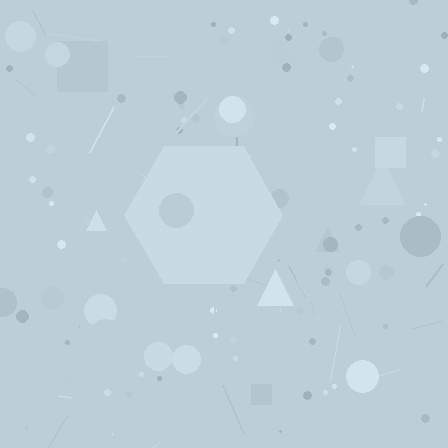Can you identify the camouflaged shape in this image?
The camouflaged shape is a hexagon.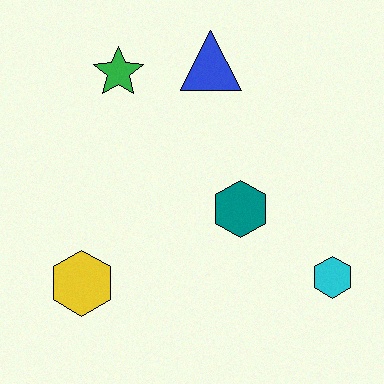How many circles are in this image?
There are no circles.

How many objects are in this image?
There are 5 objects.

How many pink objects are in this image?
There are no pink objects.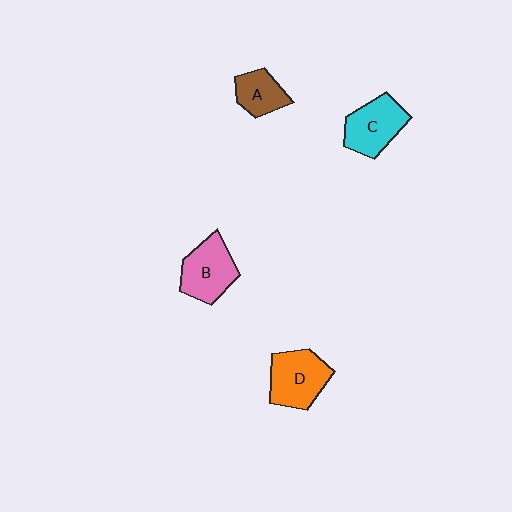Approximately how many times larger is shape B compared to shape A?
Approximately 1.5 times.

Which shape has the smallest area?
Shape A (brown).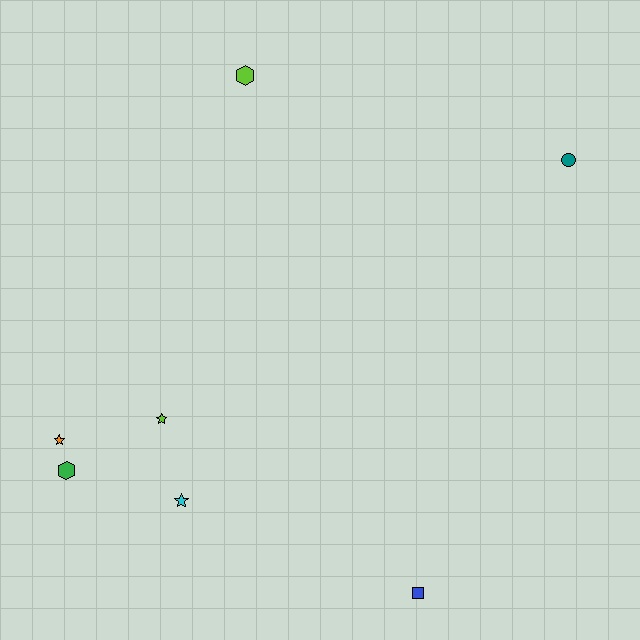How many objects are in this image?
There are 7 objects.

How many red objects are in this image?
There are no red objects.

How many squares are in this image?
There is 1 square.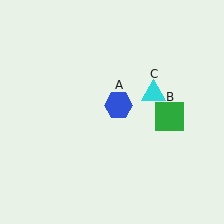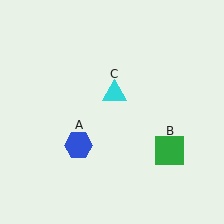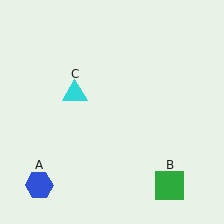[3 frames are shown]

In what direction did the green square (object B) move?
The green square (object B) moved down.